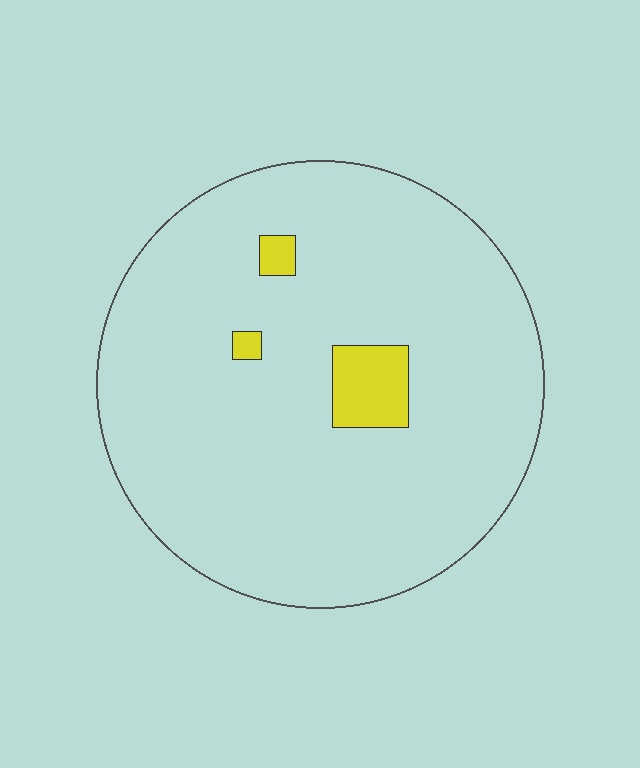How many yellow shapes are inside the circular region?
3.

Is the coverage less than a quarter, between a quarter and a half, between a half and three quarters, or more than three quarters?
Less than a quarter.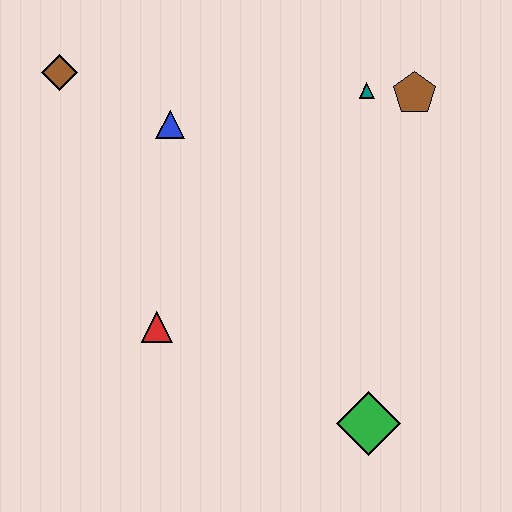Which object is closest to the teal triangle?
The brown pentagon is closest to the teal triangle.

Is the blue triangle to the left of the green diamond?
Yes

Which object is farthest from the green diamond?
The brown diamond is farthest from the green diamond.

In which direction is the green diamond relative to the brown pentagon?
The green diamond is below the brown pentagon.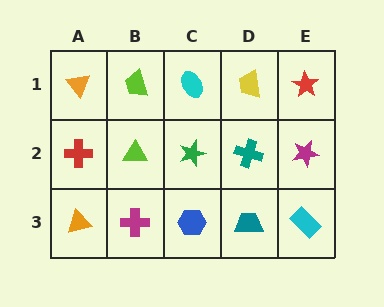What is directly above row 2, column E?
A red star.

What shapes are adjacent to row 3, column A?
A red cross (row 2, column A), a magenta cross (row 3, column B).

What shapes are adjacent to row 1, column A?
A red cross (row 2, column A), a lime trapezoid (row 1, column B).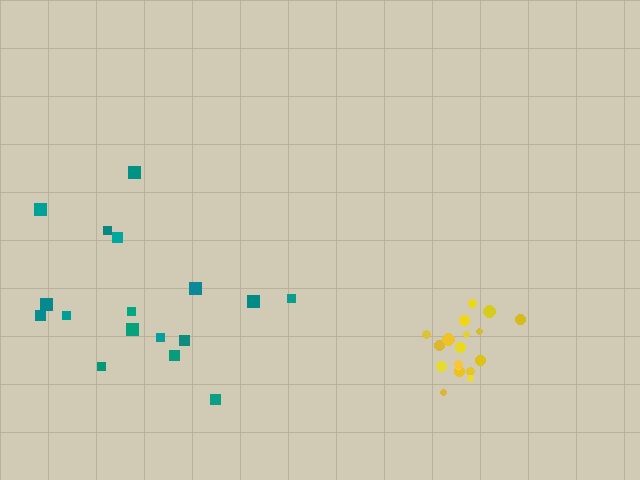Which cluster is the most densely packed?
Yellow.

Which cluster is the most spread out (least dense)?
Teal.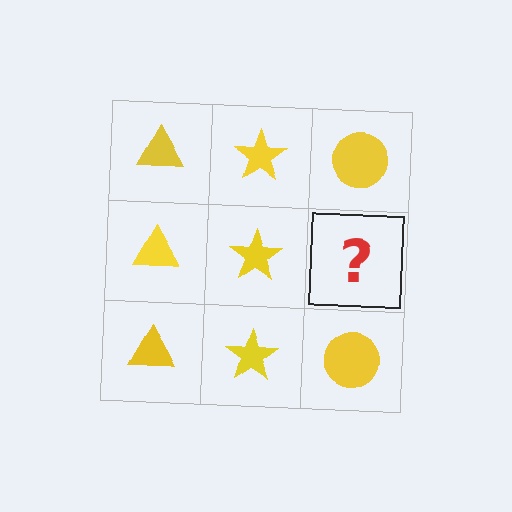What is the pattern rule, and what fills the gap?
The rule is that each column has a consistent shape. The gap should be filled with a yellow circle.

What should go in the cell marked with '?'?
The missing cell should contain a yellow circle.